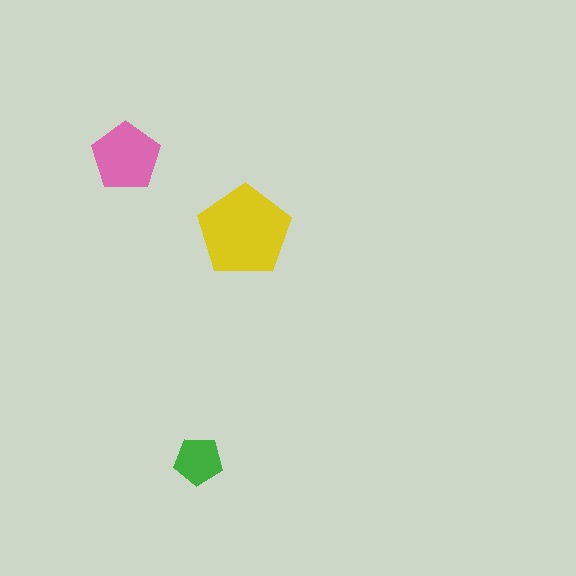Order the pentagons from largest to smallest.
the yellow one, the pink one, the green one.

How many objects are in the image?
There are 3 objects in the image.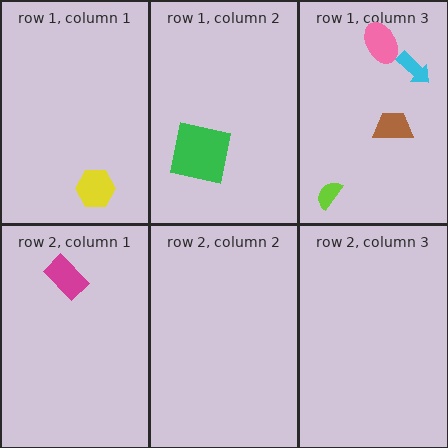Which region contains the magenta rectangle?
The row 2, column 1 region.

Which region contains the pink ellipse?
The row 1, column 3 region.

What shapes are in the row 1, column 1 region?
The yellow hexagon.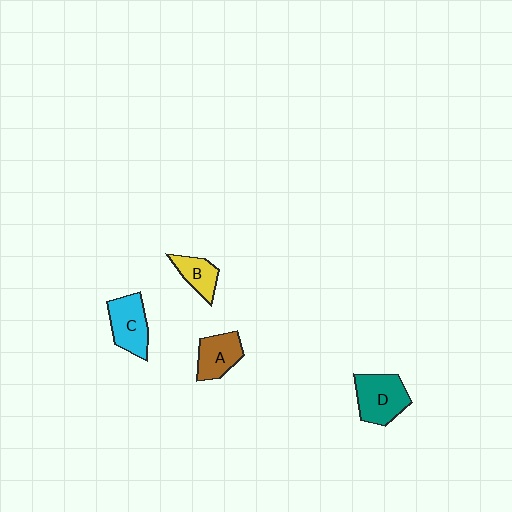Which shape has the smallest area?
Shape B (yellow).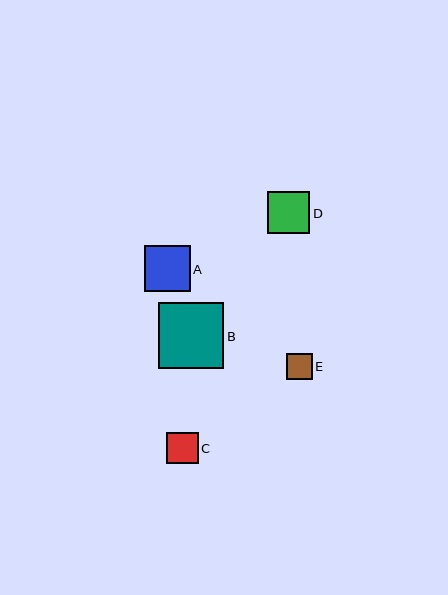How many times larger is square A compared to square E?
Square A is approximately 1.8 times the size of square E.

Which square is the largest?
Square B is the largest with a size of approximately 66 pixels.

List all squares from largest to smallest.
From largest to smallest: B, A, D, C, E.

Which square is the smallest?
Square E is the smallest with a size of approximately 26 pixels.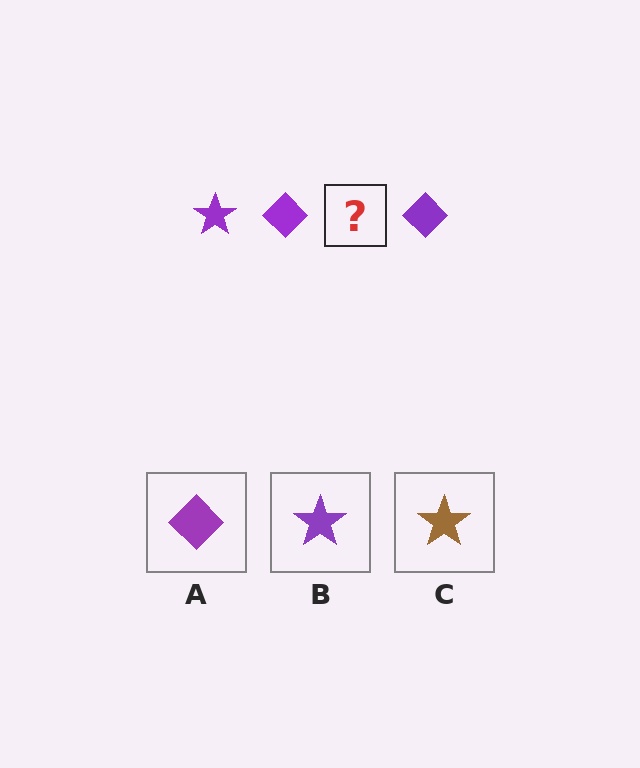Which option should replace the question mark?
Option B.